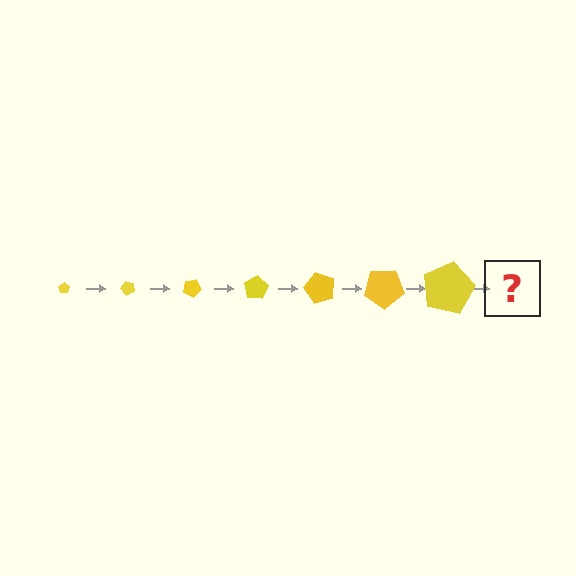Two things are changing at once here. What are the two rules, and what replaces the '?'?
The two rules are that the pentagon grows larger each step and it rotates 50 degrees each step. The '?' should be a pentagon, larger than the previous one and rotated 350 degrees from the start.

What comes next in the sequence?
The next element should be a pentagon, larger than the previous one and rotated 350 degrees from the start.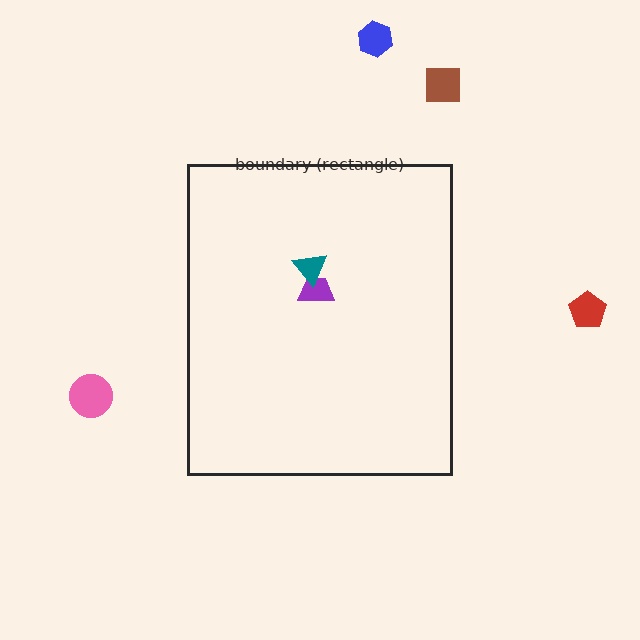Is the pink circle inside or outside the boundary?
Outside.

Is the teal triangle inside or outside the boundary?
Inside.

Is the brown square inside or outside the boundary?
Outside.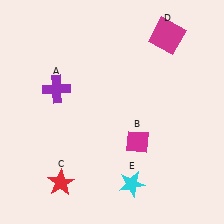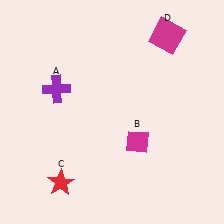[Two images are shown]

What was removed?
The cyan star (E) was removed in Image 2.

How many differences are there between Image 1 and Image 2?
There is 1 difference between the two images.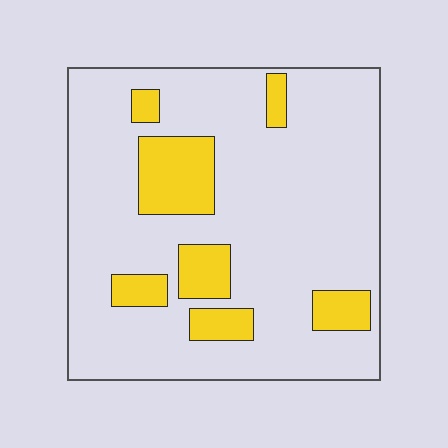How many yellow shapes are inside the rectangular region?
7.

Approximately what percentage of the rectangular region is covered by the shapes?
Approximately 20%.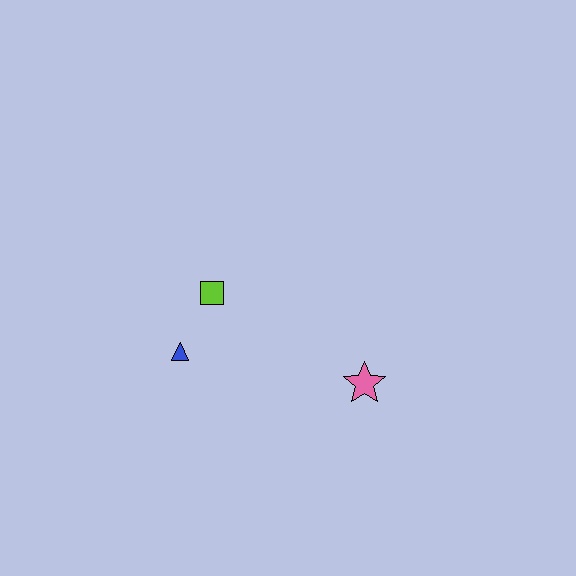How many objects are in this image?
There are 3 objects.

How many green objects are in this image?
There are no green objects.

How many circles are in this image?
There are no circles.